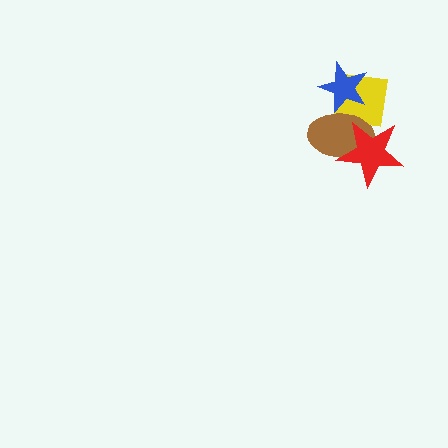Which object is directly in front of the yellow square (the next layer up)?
The brown ellipse is directly in front of the yellow square.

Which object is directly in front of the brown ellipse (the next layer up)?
The red star is directly in front of the brown ellipse.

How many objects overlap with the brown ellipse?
3 objects overlap with the brown ellipse.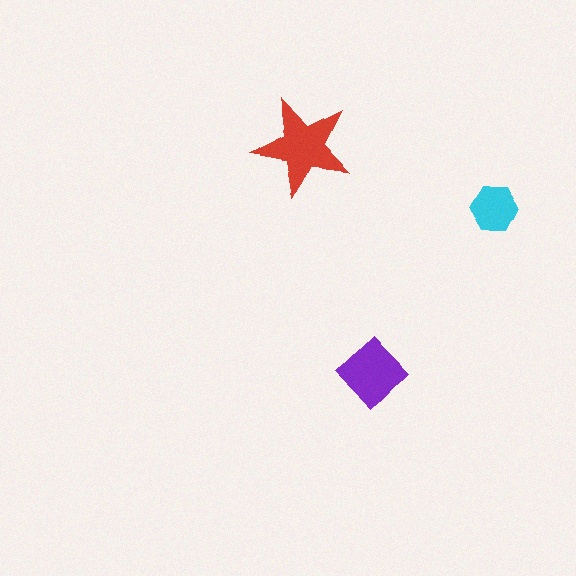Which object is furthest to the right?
The cyan hexagon is rightmost.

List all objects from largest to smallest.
The red star, the purple diamond, the cyan hexagon.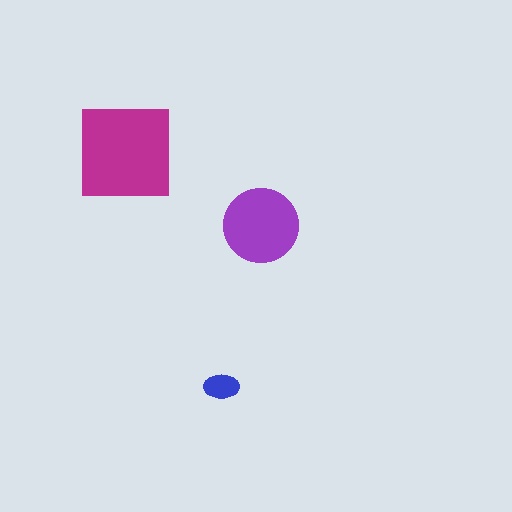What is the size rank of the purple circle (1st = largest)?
2nd.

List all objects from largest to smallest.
The magenta square, the purple circle, the blue ellipse.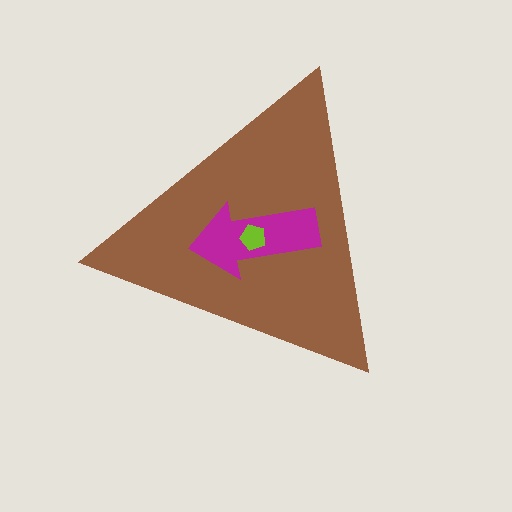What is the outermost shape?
The brown triangle.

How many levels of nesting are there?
3.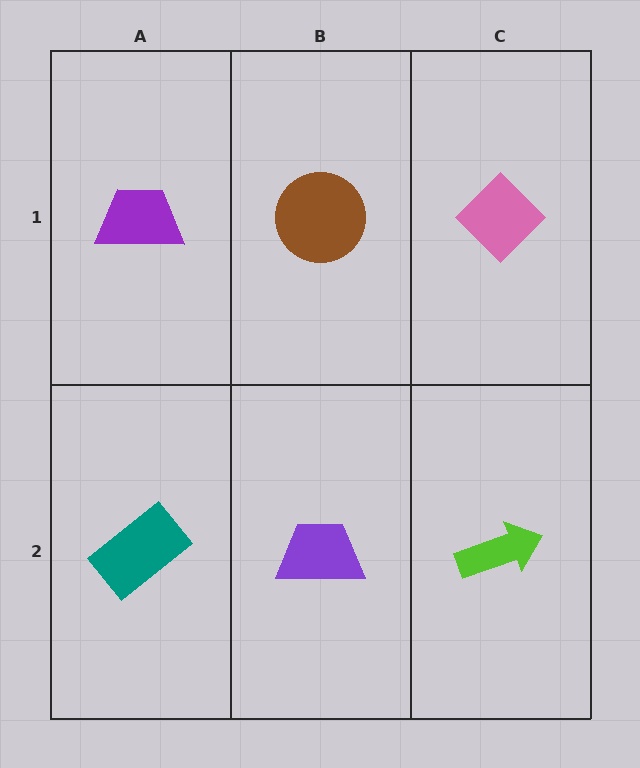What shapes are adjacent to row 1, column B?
A purple trapezoid (row 2, column B), a purple trapezoid (row 1, column A), a pink diamond (row 1, column C).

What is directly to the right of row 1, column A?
A brown circle.